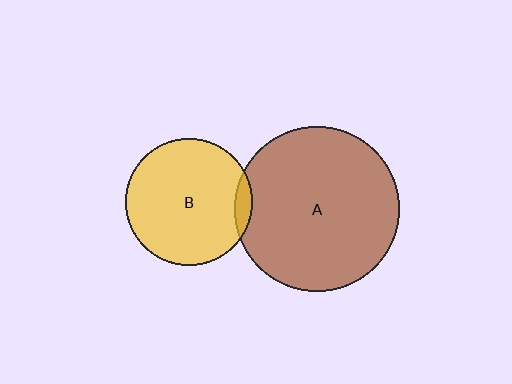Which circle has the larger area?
Circle A (brown).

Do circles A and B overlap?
Yes.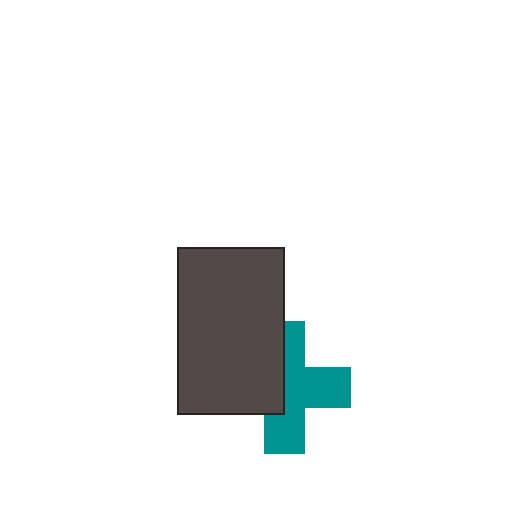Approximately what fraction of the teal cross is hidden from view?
Roughly 42% of the teal cross is hidden behind the dark gray rectangle.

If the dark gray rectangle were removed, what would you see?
You would see the complete teal cross.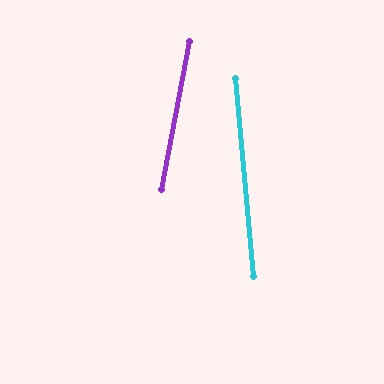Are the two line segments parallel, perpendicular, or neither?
Neither parallel nor perpendicular — they differ by about 16°.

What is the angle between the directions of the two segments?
Approximately 16 degrees.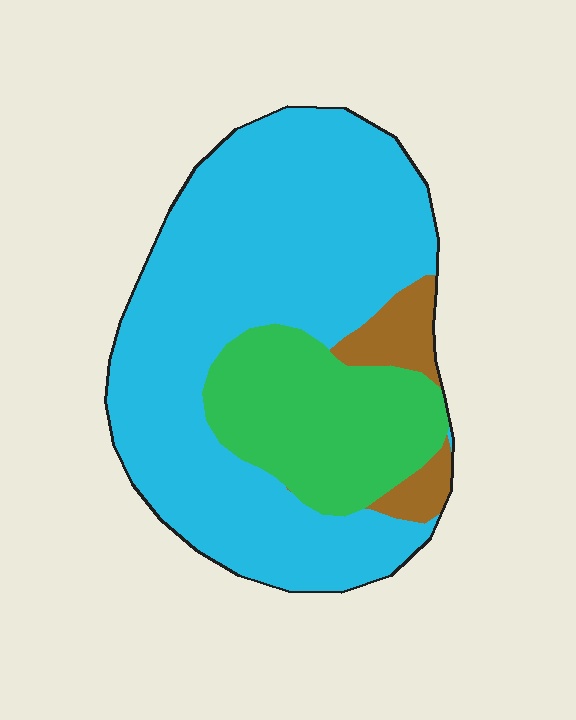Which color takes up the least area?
Brown, at roughly 10%.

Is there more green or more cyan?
Cyan.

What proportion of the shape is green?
Green takes up between a sixth and a third of the shape.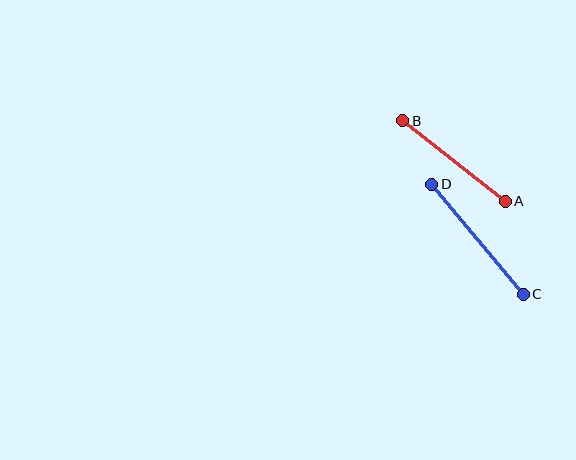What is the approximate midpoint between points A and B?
The midpoint is at approximately (454, 161) pixels.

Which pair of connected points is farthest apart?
Points C and D are farthest apart.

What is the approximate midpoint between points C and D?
The midpoint is at approximately (477, 239) pixels.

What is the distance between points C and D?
The distance is approximately 143 pixels.